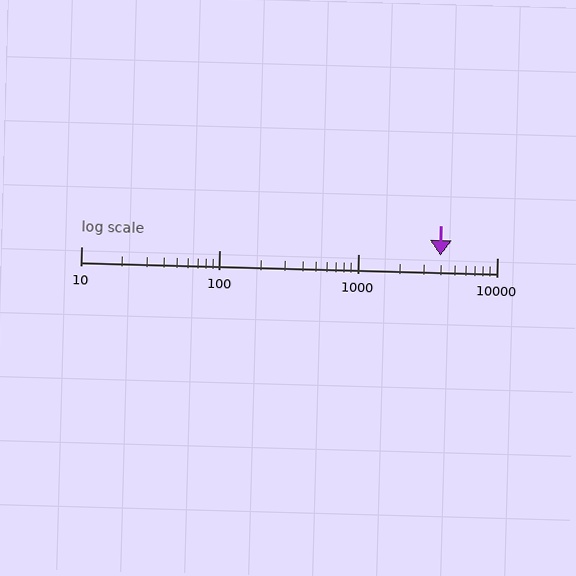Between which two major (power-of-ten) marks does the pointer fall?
The pointer is between 1000 and 10000.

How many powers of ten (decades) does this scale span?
The scale spans 3 decades, from 10 to 10000.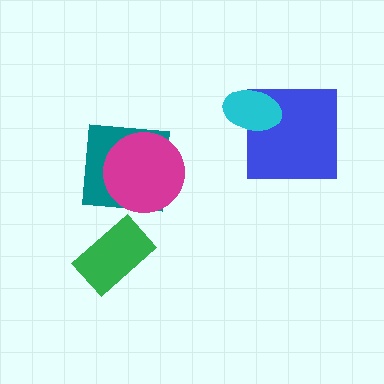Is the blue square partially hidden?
Yes, it is partially covered by another shape.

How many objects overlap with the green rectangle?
0 objects overlap with the green rectangle.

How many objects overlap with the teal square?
1 object overlaps with the teal square.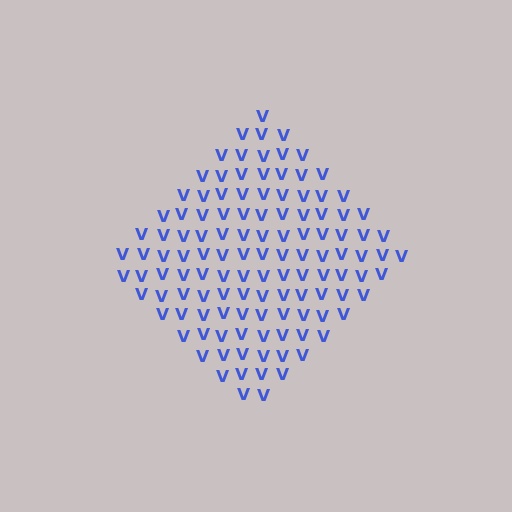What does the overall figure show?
The overall figure shows a diamond.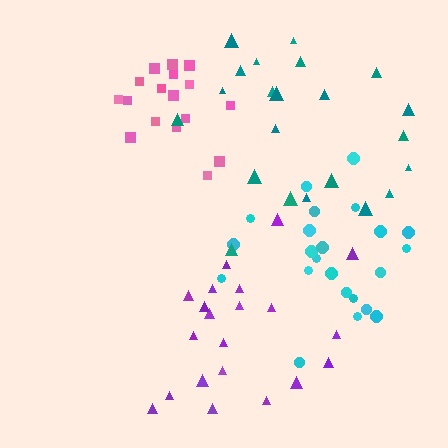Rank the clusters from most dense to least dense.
pink, cyan, purple, teal.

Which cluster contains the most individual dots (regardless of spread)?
Cyan (23).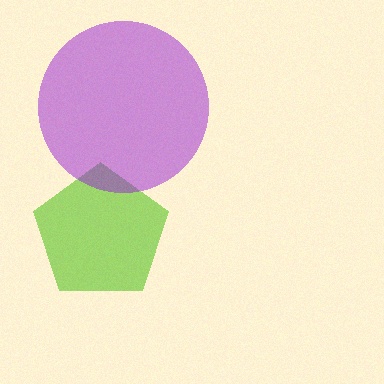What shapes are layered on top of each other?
The layered shapes are: a lime pentagon, a purple circle.